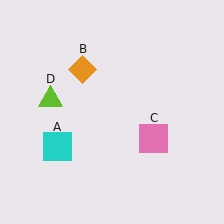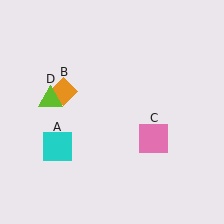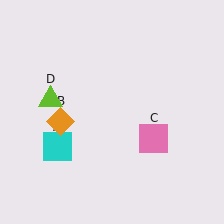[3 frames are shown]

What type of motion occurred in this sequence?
The orange diamond (object B) rotated counterclockwise around the center of the scene.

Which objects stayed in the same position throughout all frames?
Cyan square (object A) and pink square (object C) and lime triangle (object D) remained stationary.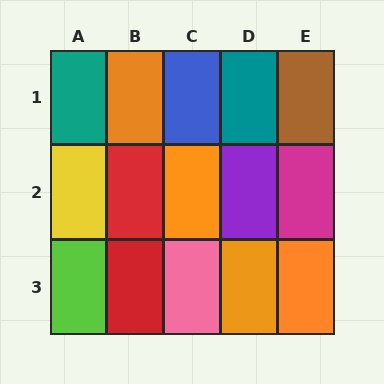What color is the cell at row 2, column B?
Red.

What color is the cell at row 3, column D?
Orange.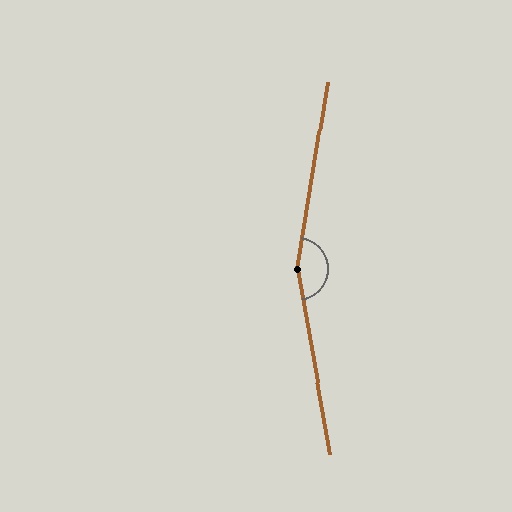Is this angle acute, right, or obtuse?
It is obtuse.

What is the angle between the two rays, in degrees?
Approximately 161 degrees.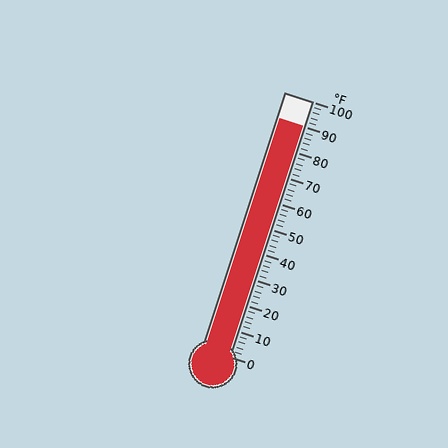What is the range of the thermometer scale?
The thermometer scale ranges from 0°F to 100°F.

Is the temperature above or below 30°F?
The temperature is above 30°F.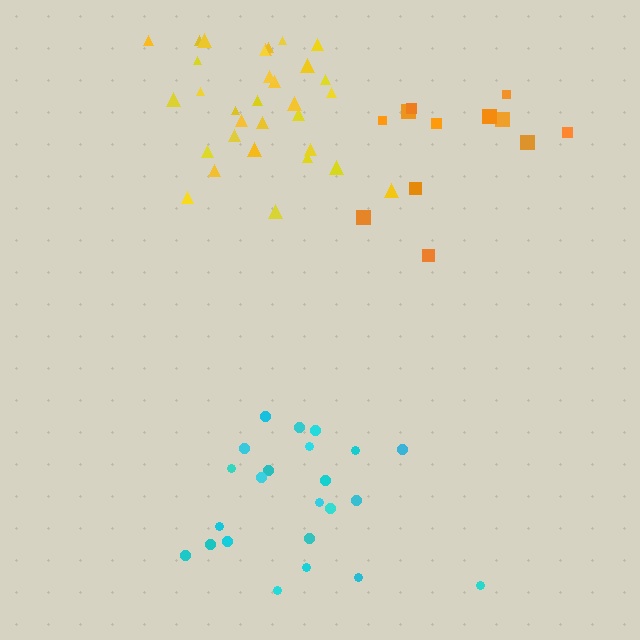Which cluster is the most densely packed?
Yellow.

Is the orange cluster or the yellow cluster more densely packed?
Yellow.